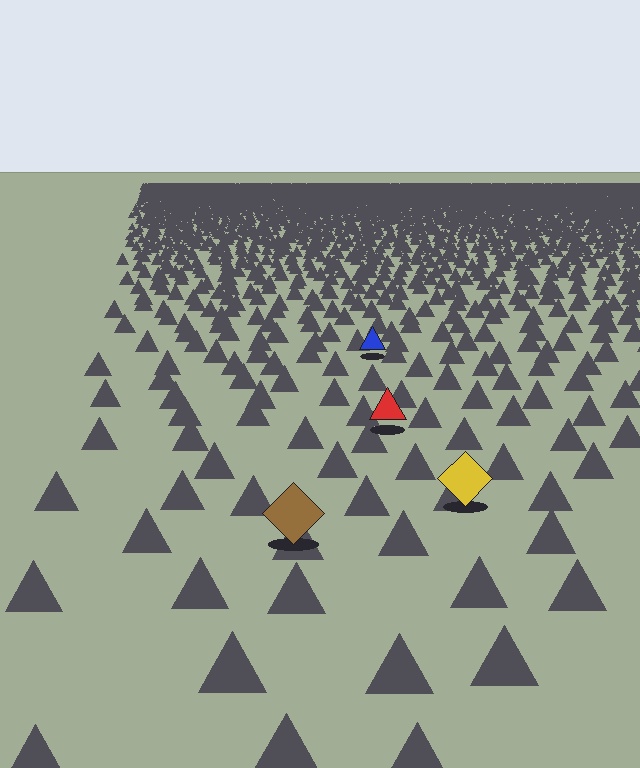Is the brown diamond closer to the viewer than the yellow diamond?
Yes. The brown diamond is closer — you can tell from the texture gradient: the ground texture is coarser near it.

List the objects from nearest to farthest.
From nearest to farthest: the brown diamond, the yellow diamond, the red triangle, the blue triangle.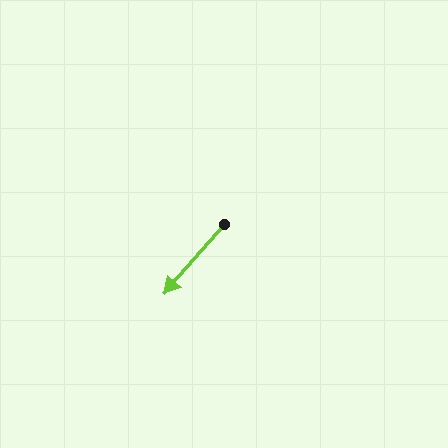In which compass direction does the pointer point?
Southwest.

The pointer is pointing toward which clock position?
Roughly 7 o'clock.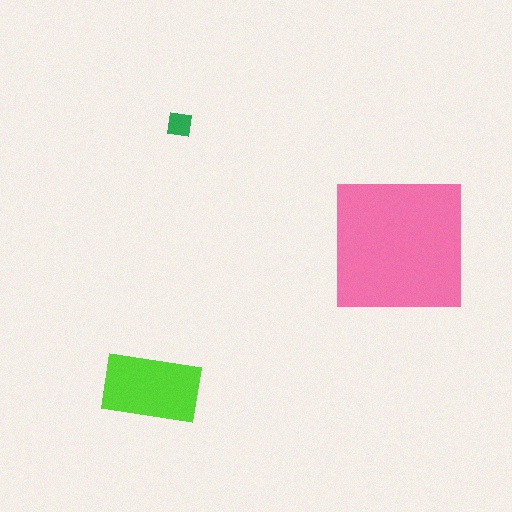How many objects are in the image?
There are 3 objects in the image.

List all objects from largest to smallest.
The pink square, the lime rectangle, the green square.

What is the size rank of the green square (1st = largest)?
3rd.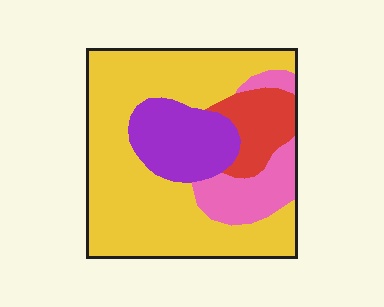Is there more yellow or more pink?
Yellow.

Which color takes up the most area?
Yellow, at roughly 60%.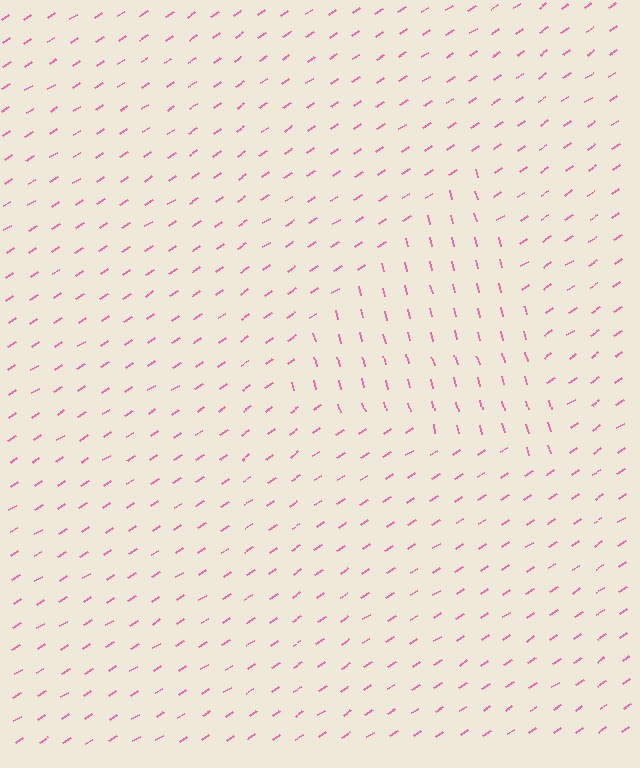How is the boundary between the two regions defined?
The boundary is defined purely by a change in line orientation (approximately 71 degrees difference). All lines are the same color and thickness.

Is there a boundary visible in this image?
Yes, there is a texture boundary formed by a change in line orientation.